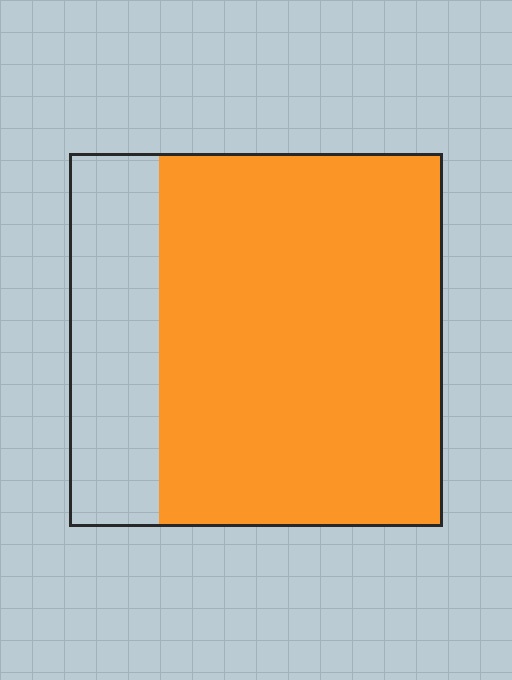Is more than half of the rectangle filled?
Yes.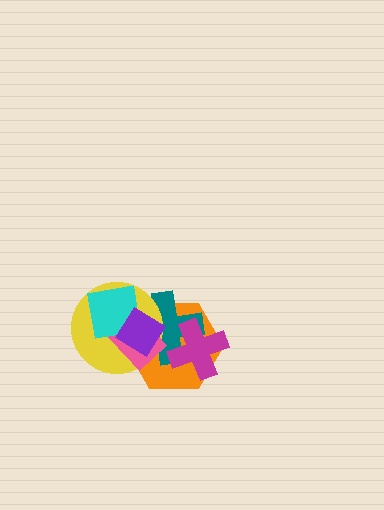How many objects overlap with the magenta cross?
2 objects overlap with the magenta cross.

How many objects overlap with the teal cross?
6 objects overlap with the teal cross.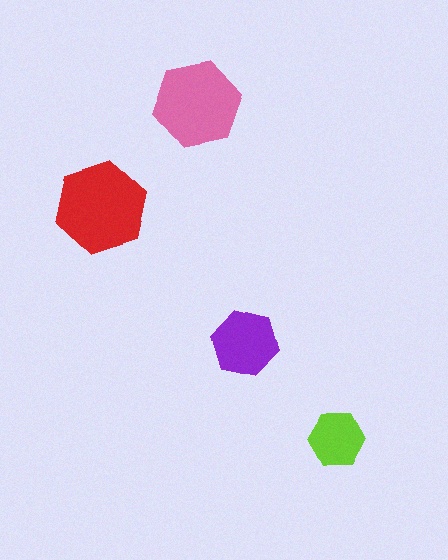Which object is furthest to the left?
The red hexagon is leftmost.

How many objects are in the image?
There are 4 objects in the image.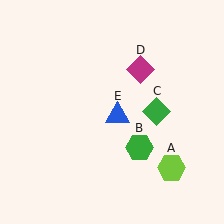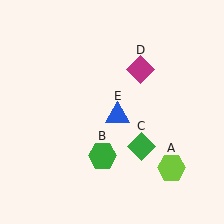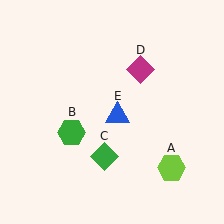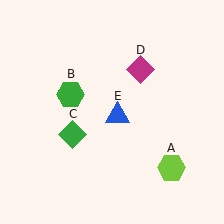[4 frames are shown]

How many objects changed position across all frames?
2 objects changed position: green hexagon (object B), green diamond (object C).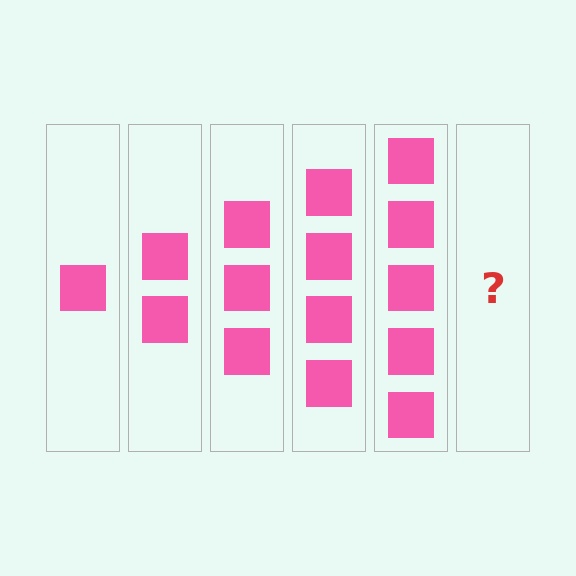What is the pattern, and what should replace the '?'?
The pattern is that each step adds one more square. The '?' should be 6 squares.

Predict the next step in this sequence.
The next step is 6 squares.